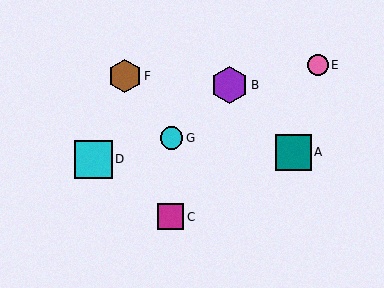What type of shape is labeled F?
Shape F is a brown hexagon.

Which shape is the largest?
The cyan square (labeled D) is the largest.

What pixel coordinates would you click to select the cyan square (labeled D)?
Click at (93, 159) to select the cyan square D.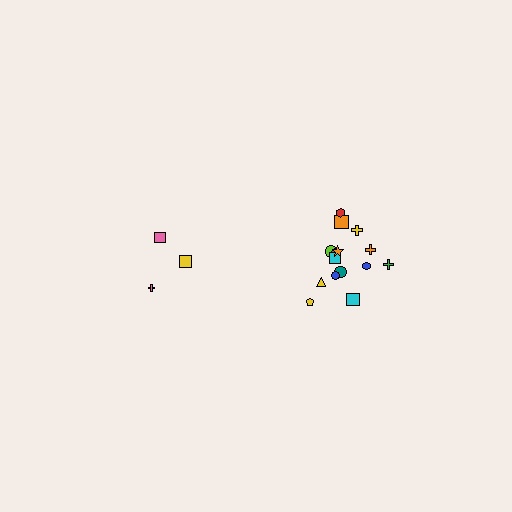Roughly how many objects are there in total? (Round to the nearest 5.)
Roughly 20 objects in total.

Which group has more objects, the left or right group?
The right group.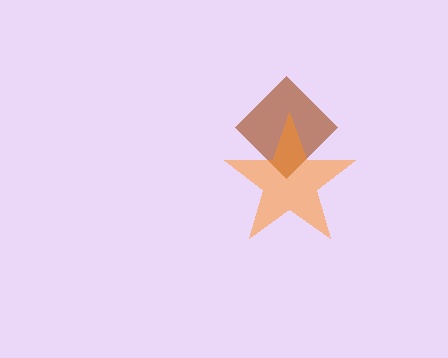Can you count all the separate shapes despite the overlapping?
Yes, there are 2 separate shapes.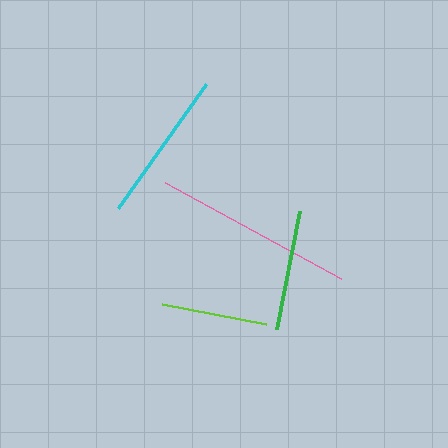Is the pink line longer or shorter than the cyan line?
The pink line is longer than the cyan line.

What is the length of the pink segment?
The pink segment is approximately 200 pixels long.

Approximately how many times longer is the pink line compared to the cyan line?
The pink line is approximately 1.3 times the length of the cyan line.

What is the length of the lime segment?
The lime segment is approximately 106 pixels long.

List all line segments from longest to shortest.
From longest to shortest: pink, cyan, green, lime.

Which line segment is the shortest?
The lime line is the shortest at approximately 106 pixels.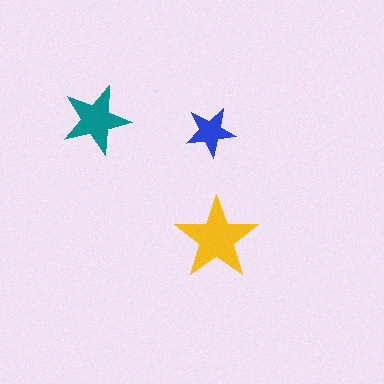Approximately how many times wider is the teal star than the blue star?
About 1.5 times wider.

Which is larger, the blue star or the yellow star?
The yellow one.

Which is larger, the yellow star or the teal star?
The yellow one.